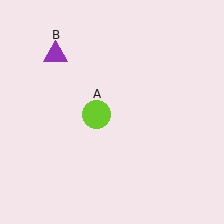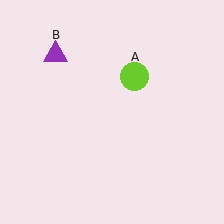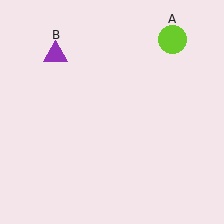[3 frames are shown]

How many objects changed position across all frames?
1 object changed position: lime circle (object A).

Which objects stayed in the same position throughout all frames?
Purple triangle (object B) remained stationary.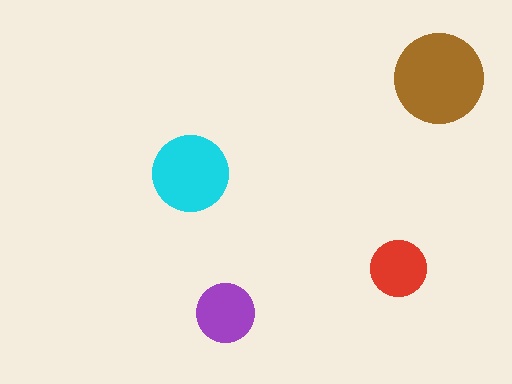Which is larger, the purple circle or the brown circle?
The brown one.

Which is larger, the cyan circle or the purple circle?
The cyan one.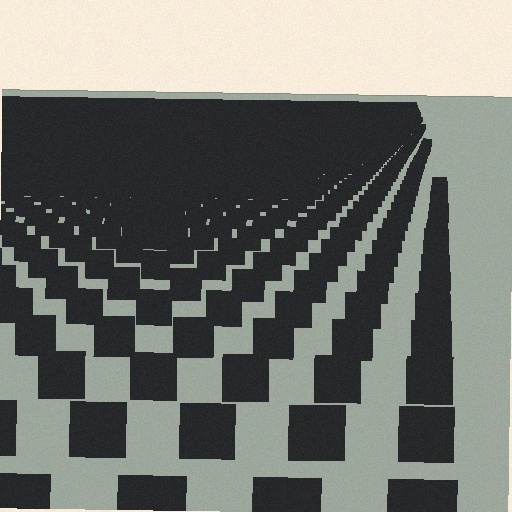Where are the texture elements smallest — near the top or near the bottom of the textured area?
Near the top.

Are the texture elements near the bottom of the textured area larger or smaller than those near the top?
Larger. Near the bottom, elements are closer to the viewer and appear at a bigger on-screen size.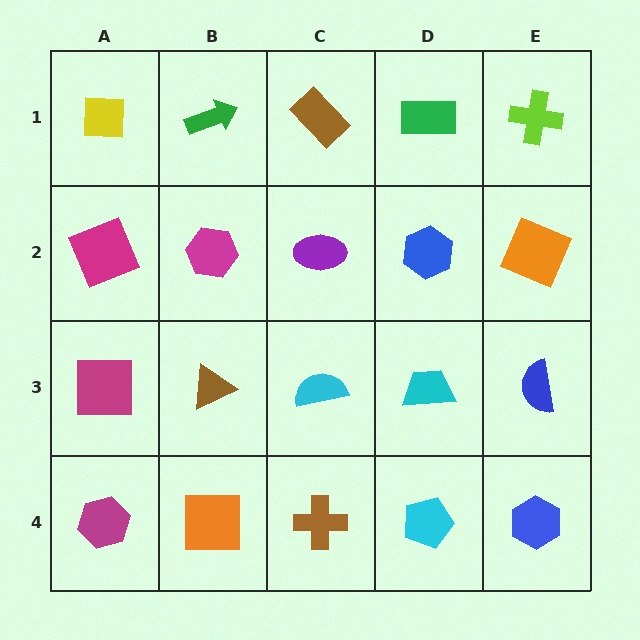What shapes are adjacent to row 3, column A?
A magenta square (row 2, column A), a magenta hexagon (row 4, column A), a brown triangle (row 3, column B).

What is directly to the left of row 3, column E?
A cyan trapezoid.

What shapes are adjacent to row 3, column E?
An orange square (row 2, column E), a blue hexagon (row 4, column E), a cyan trapezoid (row 3, column D).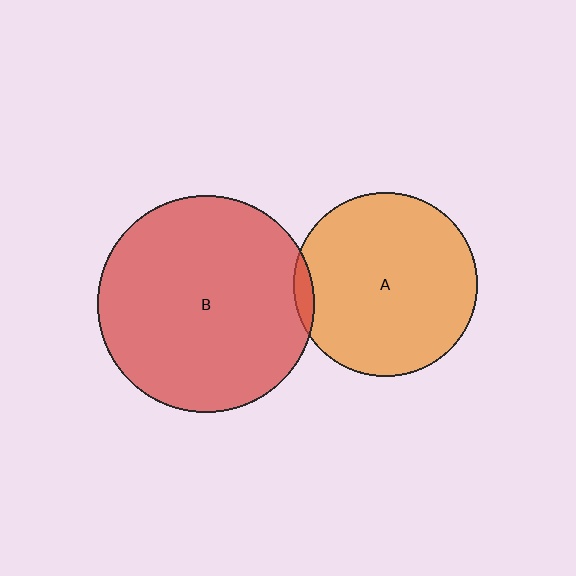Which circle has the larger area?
Circle B (red).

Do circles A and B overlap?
Yes.